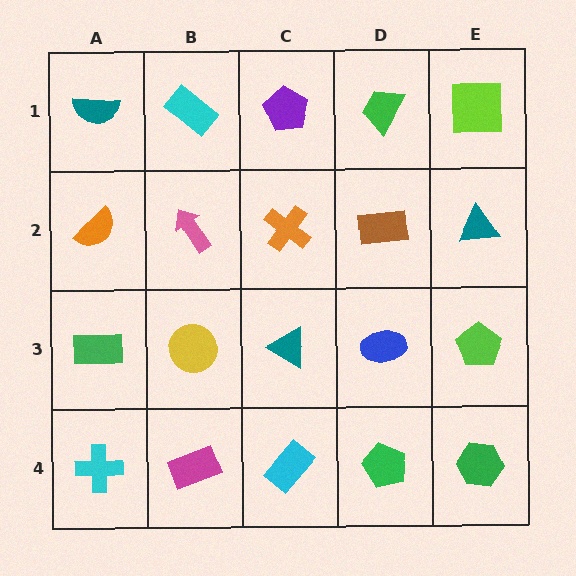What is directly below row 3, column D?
A green pentagon.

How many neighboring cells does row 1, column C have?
3.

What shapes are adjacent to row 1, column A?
An orange semicircle (row 2, column A), a cyan rectangle (row 1, column B).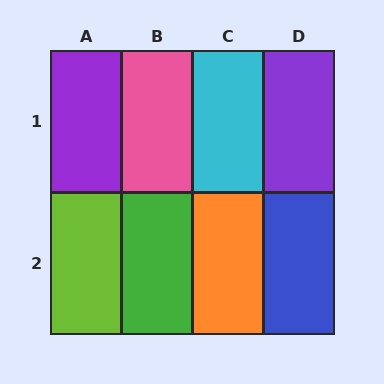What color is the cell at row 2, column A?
Lime.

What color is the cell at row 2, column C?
Orange.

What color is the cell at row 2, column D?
Blue.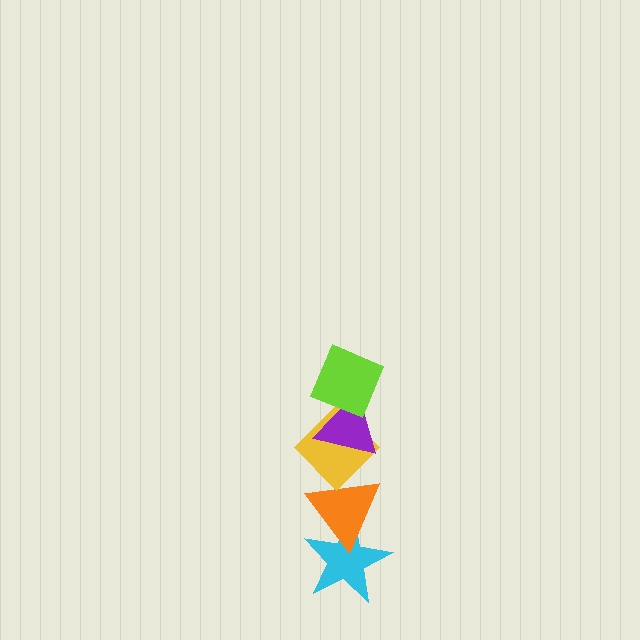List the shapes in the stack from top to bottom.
From top to bottom: the lime diamond, the purple triangle, the yellow diamond, the orange triangle, the cyan star.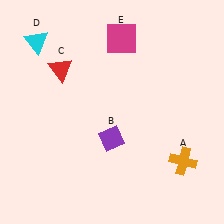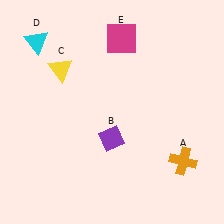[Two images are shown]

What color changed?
The triangle (C) changed from red in Image 1 to yellow in Image 2.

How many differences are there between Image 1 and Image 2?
There is 1 difference between the two images.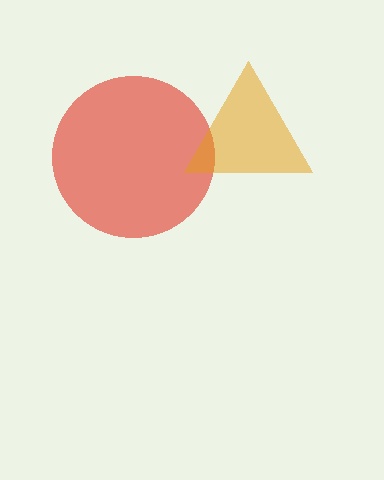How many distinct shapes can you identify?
There are 2 distinct shapes: a red circle, an orange triangle.